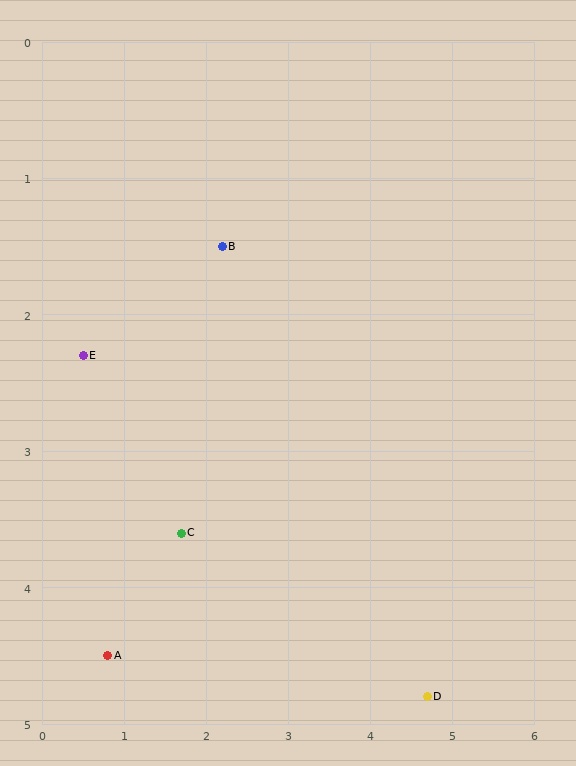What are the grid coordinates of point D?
Point D is at approximately (4.7, 4.8).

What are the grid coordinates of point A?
Point A is at approximately (0.8, 4.5).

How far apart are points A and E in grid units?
Points A and E are about 2.2 grid units apart.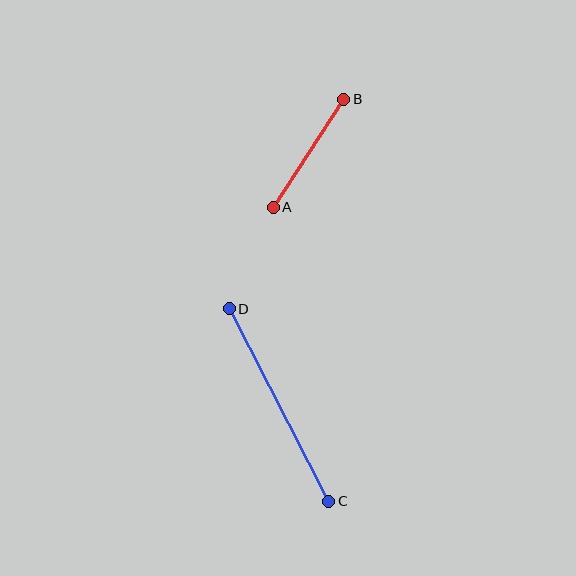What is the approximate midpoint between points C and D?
The midpoint is at approximately (279, 405) pixels.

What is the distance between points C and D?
The distance is approximately 217 pixels.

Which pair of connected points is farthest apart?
Points C and D are farthest apart.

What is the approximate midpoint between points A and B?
The midpoint is at approximately (308, 153) pixels.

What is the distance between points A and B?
The distance is approximately 129 pixels.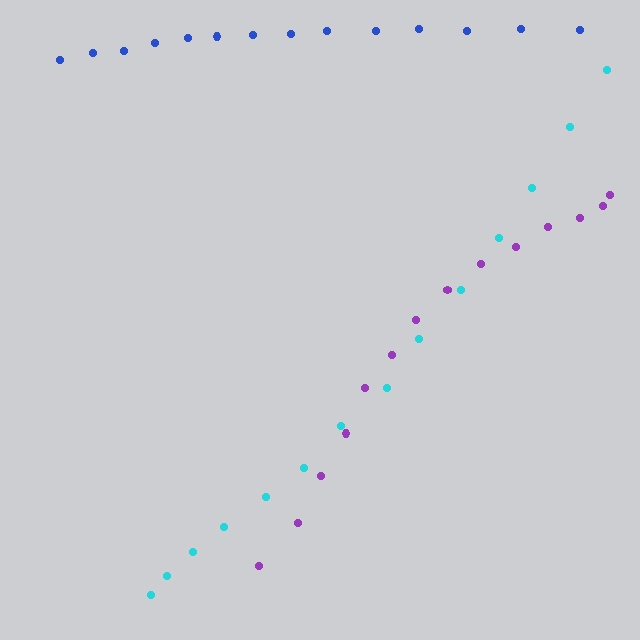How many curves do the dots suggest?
There are 3 distinct paths.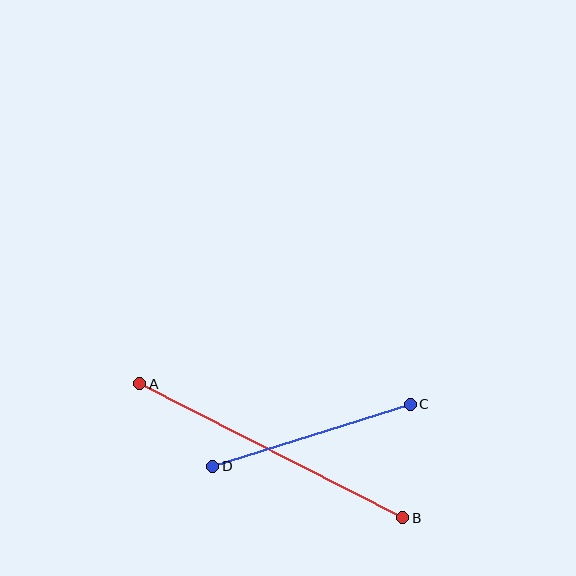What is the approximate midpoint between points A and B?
The midpoint is at approximately (271, 451) pixels.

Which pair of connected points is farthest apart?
Points A and B are farthest apart.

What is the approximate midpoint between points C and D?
The midpoint is at approximately (312, 435) pixels.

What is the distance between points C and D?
The distance is approximately 207 pixels.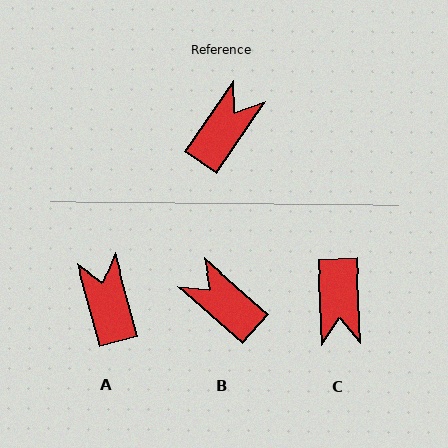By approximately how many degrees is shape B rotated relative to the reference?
Approximately 83 degrees counter-clockwise.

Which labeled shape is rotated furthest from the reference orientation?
C, about 143 degrees away.